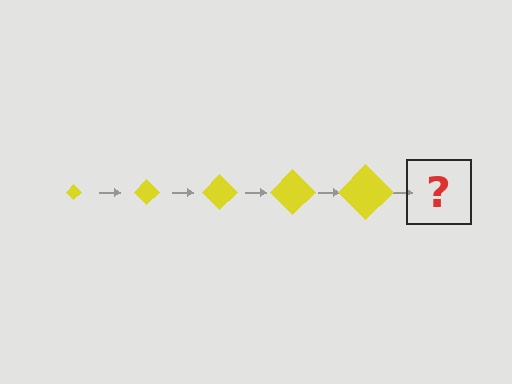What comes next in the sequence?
The next element should be a yellow diamond, larger than the previous one.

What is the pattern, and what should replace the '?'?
The pattern is that the diamond gets progressively larger each step. The '?' should be a yellow diamond, larger than the previous one.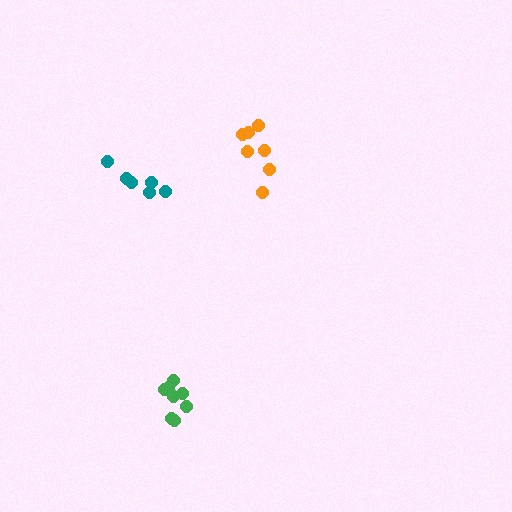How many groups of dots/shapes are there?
There are 3 groups.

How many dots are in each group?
Group 1: 7 dots, Group 2: 6 dots, Group 3: 8 dots (21 total).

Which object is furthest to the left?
The teal cluster is leftmost.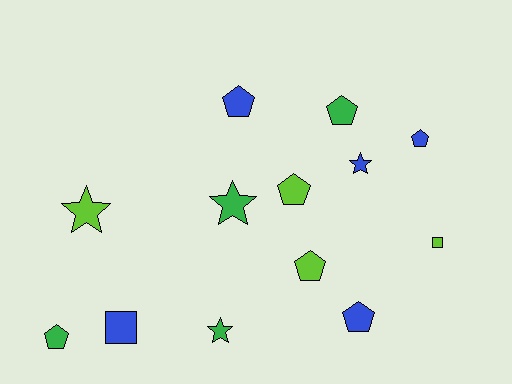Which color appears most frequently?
Blue, with 5 objects.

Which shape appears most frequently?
Pentagon, with 7 objects.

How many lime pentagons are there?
There are 2 lime pentagons.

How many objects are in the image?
There are 13 objects.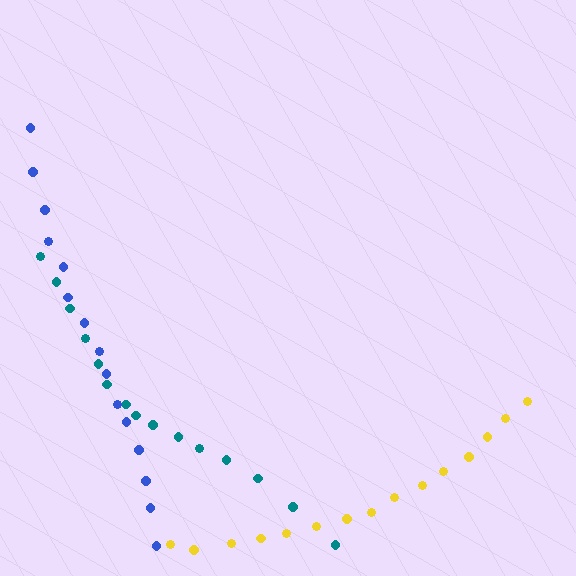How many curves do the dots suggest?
There are 3 distinct paths.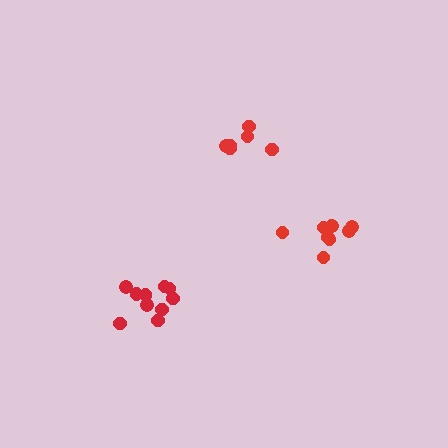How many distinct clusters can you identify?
There are 3 distinct clusters.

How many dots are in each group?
Group 1: 6 dots, Group 2: 10 dots, Group 3: 9 dots (25 total).